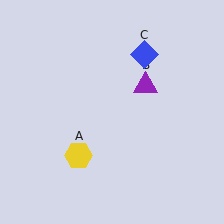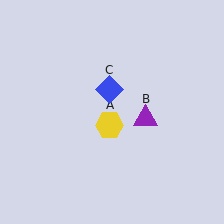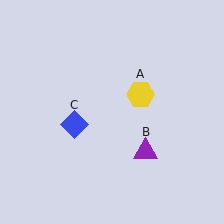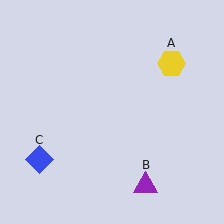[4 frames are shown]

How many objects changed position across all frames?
3 objects changed position: yellow hexagon (object A), purple triangle (object B), blue diamond (object C).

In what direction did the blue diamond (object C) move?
The blue diamond (object C) moved down and to the left.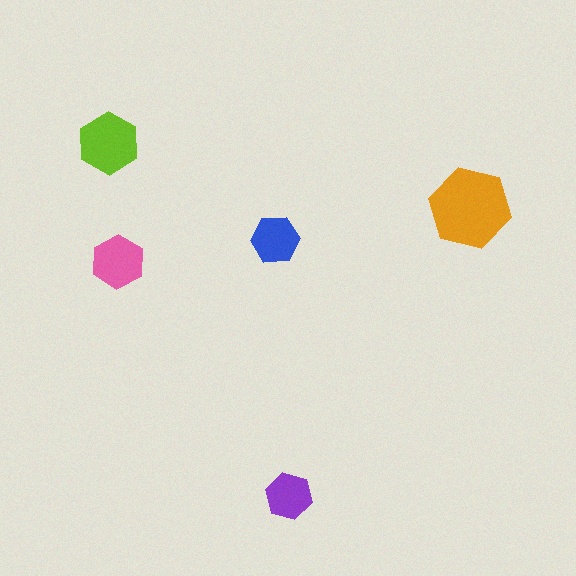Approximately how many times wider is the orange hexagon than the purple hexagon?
About 1.5 times wider.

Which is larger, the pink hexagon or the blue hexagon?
The pink one.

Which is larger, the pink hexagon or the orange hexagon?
The orange one.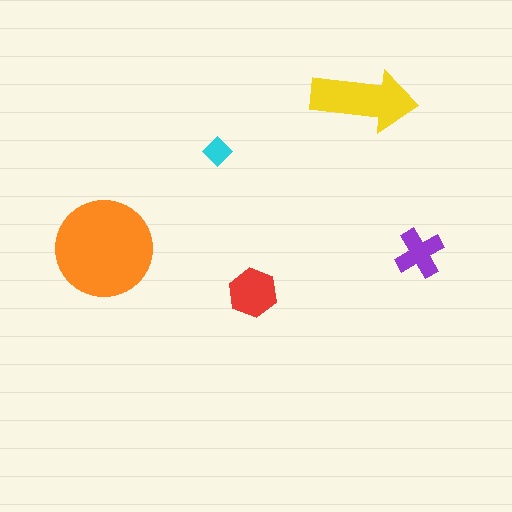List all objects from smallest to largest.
The cyan diamond, the purple cross, the red hexagon, the yellow arrow, the orange circle.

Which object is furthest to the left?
The orange circle is leftmost.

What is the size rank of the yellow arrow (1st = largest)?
2nd.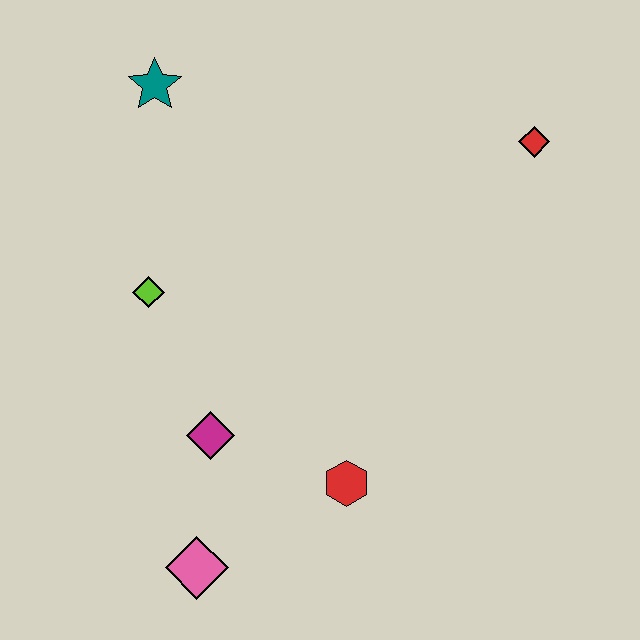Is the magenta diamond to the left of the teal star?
No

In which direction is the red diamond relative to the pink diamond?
The red diamond is above the pink diamond.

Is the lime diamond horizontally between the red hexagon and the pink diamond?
No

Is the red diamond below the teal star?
Yes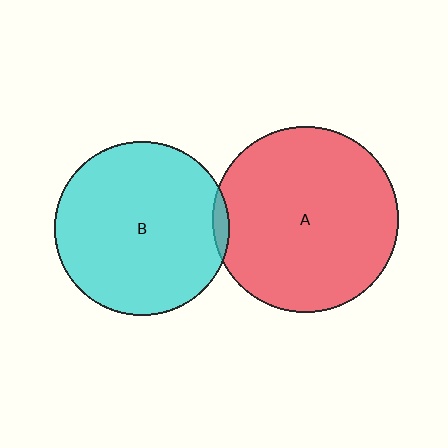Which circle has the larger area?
Circle A (red).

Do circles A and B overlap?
Yes.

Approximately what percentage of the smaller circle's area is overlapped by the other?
Approximately 5%.